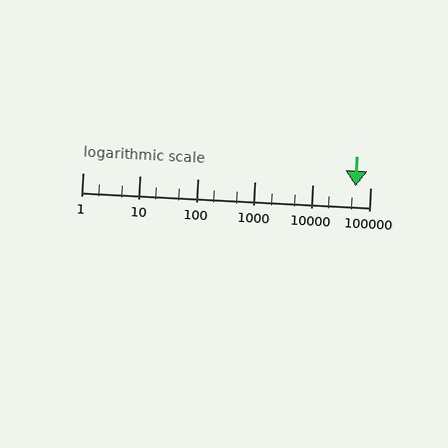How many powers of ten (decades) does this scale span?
The scale spans 5 decades, from 1 to 100000.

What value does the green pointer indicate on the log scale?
The pointer indicates approximately 57000.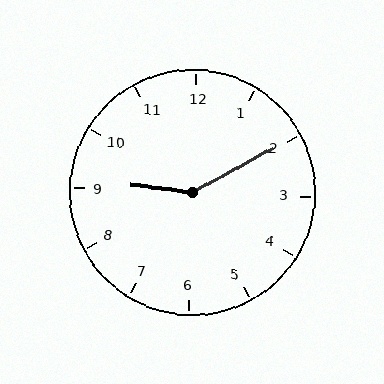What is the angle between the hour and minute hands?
Approximately 145 degrees.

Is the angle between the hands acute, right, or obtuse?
It is obtuse.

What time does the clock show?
9:10.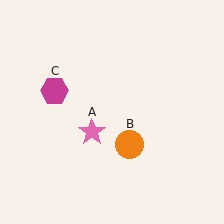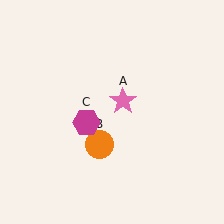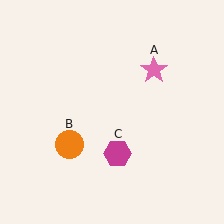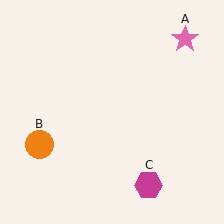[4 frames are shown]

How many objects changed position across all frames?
3 objects changed position: pink star (object A), orange circle (object B), magenta hexagon (object C).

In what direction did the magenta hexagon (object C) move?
The magenta hexagon (object C) moved down and to the right.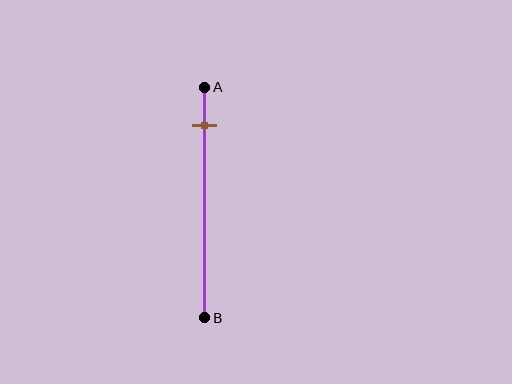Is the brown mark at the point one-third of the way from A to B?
No, the mark is at about 15% from A, not at the 33% one-third point.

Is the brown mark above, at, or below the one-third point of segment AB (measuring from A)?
The brown mark is above the one-third point of segment AB.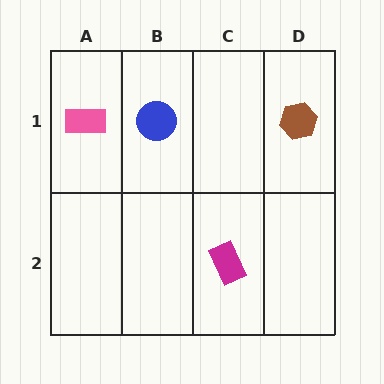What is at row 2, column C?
A magenta rectangle.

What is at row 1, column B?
A blue circle.